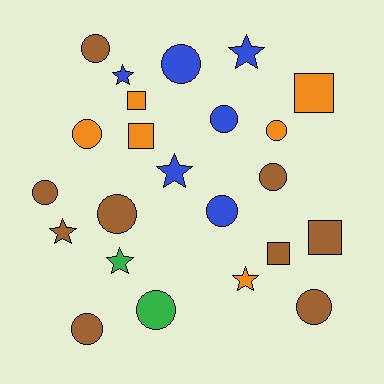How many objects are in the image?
There are 23 objects.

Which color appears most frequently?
Brown, with 9 objects.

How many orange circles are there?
There are 2 orange circles.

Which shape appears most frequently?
Circle, with 12 objects.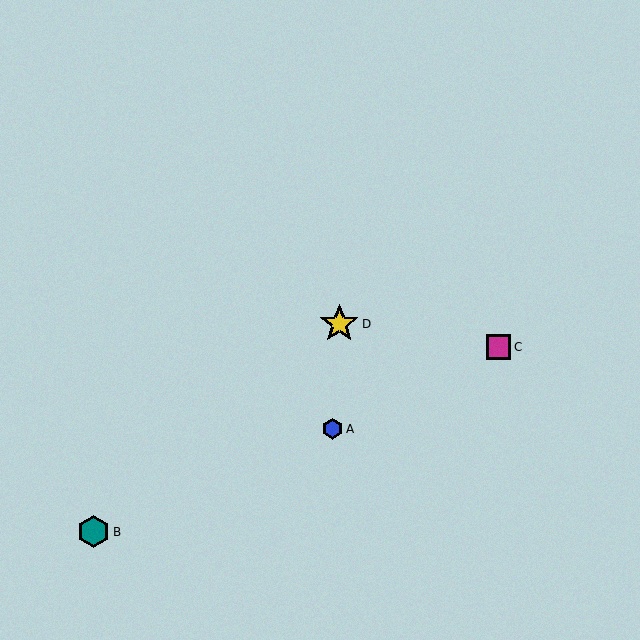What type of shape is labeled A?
Shape A is a blue hexagon.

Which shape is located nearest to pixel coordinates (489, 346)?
The magenta square (labeled C) at (499, 347) is nearest to that location.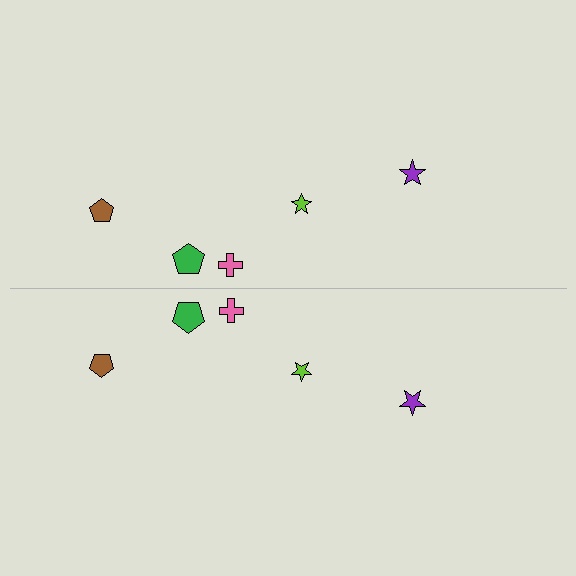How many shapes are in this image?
There are 10 shapes in this image.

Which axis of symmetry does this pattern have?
The pattern has a horizontal axis of symmetry running through the center of the image.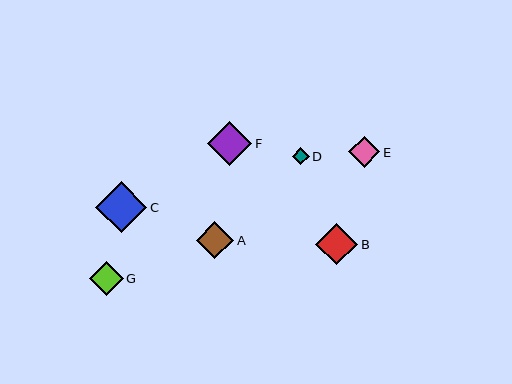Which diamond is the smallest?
Diamond D is the smallest with a size of approximately 17 pixels.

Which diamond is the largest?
Diamond C is the largest with a size of approximately 51 pixels.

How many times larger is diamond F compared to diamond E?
Diamond F is approximately 1.4 times the size of diamond E.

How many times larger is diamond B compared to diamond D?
Diamond B is approximately 2.5 times the size of diamond D.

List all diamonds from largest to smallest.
From largest to smallest: C, F, B, A, G, E, D.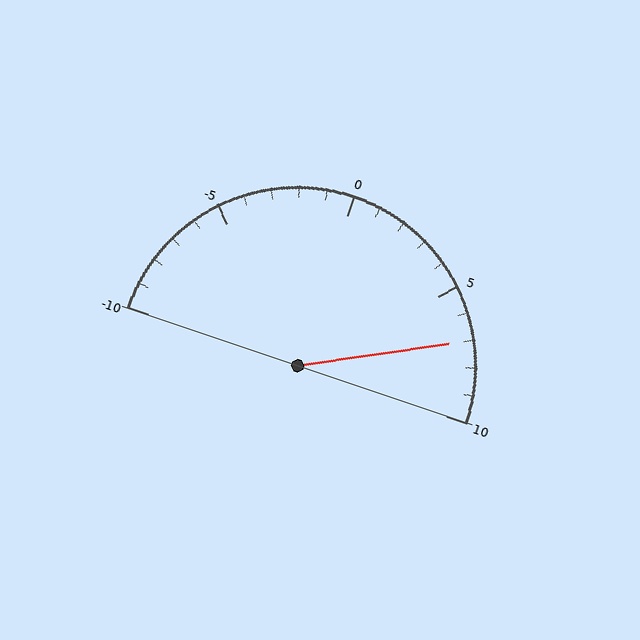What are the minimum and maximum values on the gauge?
The gauge ranges from -10 to 10.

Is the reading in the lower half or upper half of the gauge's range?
The reading is in the upper half of the range (-10 to 10).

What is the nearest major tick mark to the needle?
The nearest major tick mark is 5.